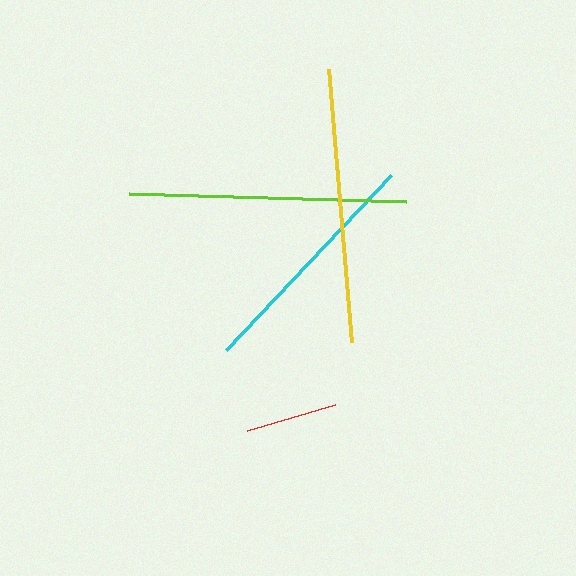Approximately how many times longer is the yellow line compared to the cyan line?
The yellow line is approximately 1.1 times the length of the cyan line.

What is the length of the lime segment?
The lime segment is approximately 277 pixels long.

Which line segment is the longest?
The lime line is the longest at approximately 277 pixels.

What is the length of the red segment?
The red segment is approximately 92 pixels long.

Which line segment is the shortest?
The red line is the shortest at approximately 92 pixels.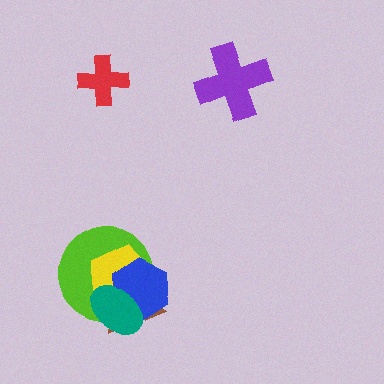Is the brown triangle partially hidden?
Yes, it is partially covered by another shape.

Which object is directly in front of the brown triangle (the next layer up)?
The yellow pentagon is directly in front of the brown triangle.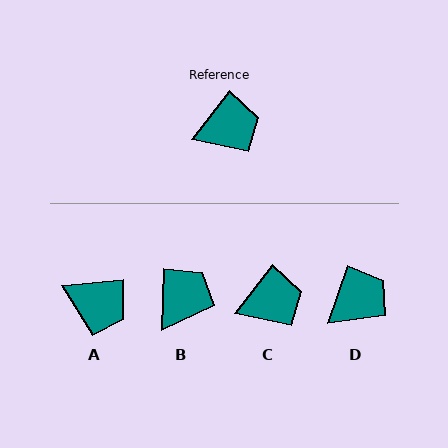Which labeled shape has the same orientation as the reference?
C.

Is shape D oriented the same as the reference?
No, it is off by about 20 degrees.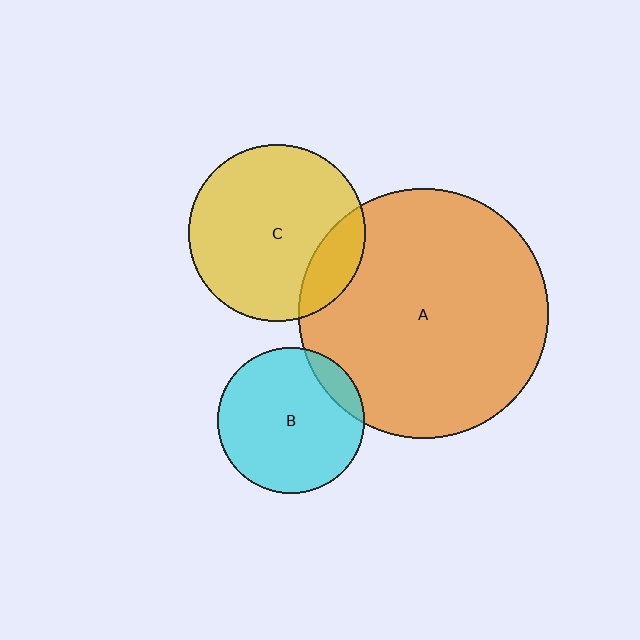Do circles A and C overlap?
Yes.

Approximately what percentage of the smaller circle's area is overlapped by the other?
Approximately 15%.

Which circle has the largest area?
Circle A (orange).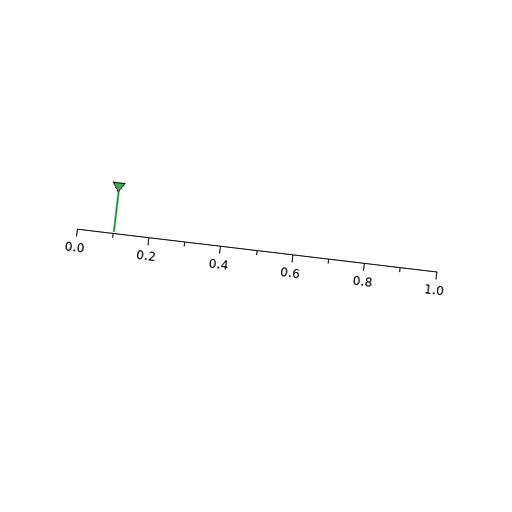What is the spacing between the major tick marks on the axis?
The major ticks are spaced 0.2 apart.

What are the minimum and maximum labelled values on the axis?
The axis runs from 0.0 to 1.0.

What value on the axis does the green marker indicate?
The marker indicates approximately 0.1.